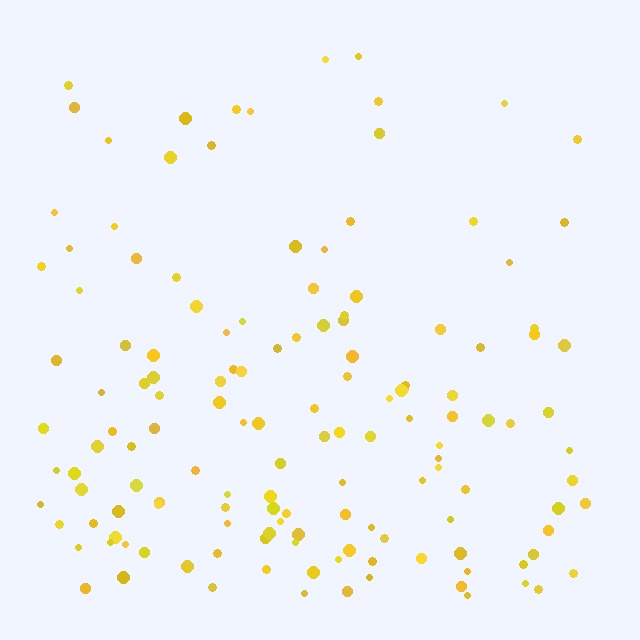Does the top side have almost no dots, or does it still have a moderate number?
Still a moderate number, just noticeably fewer than the bottom.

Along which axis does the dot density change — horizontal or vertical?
Vertical.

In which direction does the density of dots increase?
From top to bottom, with the bottom side densest.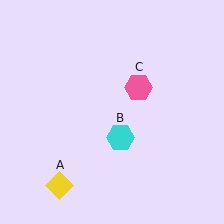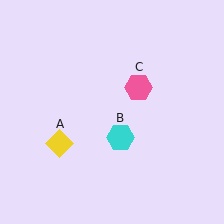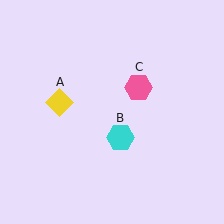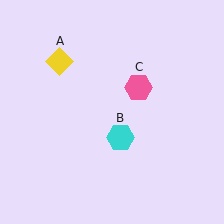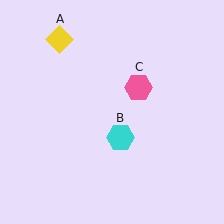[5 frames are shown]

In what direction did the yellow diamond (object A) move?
The yellow diamond (object A) moved up.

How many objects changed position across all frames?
1 object changed position: yellow diamond (object A).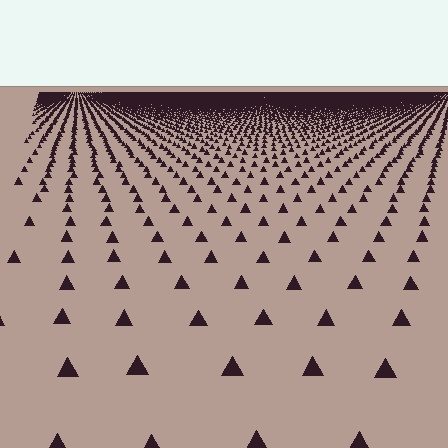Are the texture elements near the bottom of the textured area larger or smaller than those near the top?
Larger. Near the bottom, elements are closer to the viewer and appear at a bigger on-screen size.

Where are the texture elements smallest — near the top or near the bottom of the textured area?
Near the top.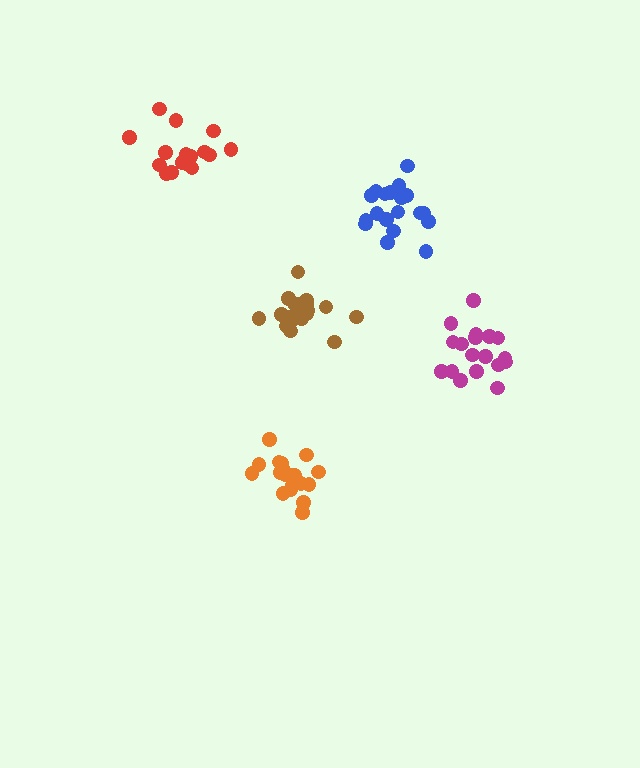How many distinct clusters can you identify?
There are 5 distinct clusters.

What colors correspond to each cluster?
The clusters are colored: magenta, orange, brown, red, blue.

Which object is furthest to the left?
The red cluster is leftmost.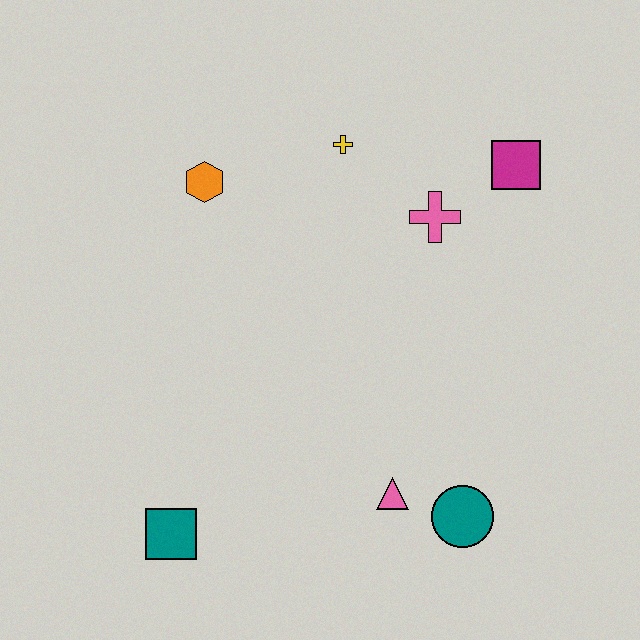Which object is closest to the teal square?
The pink triangle is closest to the teal square.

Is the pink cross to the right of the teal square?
Yes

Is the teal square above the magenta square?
No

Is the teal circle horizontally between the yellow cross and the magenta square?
Yes